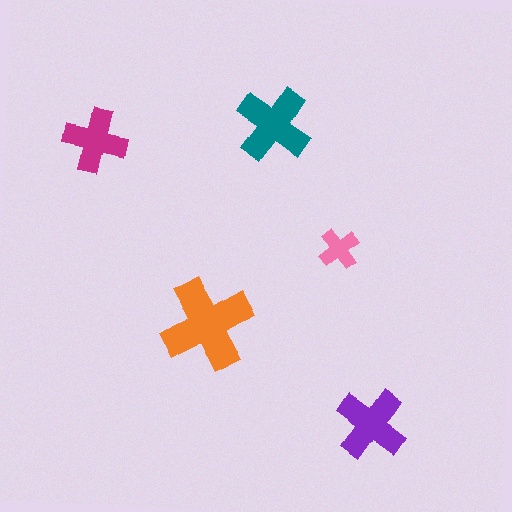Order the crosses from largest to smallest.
the orange one, the teal one, the purple one, the magenta one, the pink one.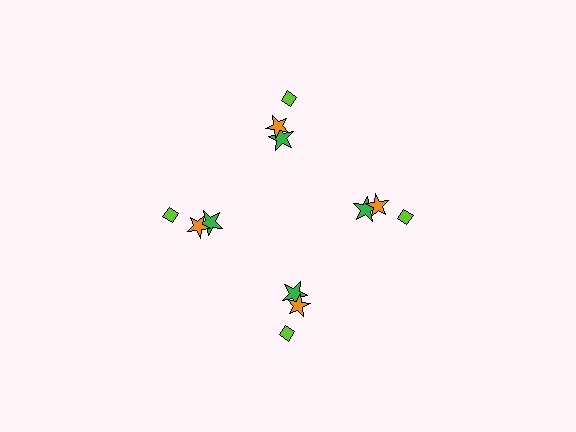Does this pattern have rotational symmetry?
Yes, this pattern has 4-fold rotational symmetry. It looks the same after rotating 90 degrees around the center.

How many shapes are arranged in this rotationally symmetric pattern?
There are 12 shapes, arranged in 4 groups of 3.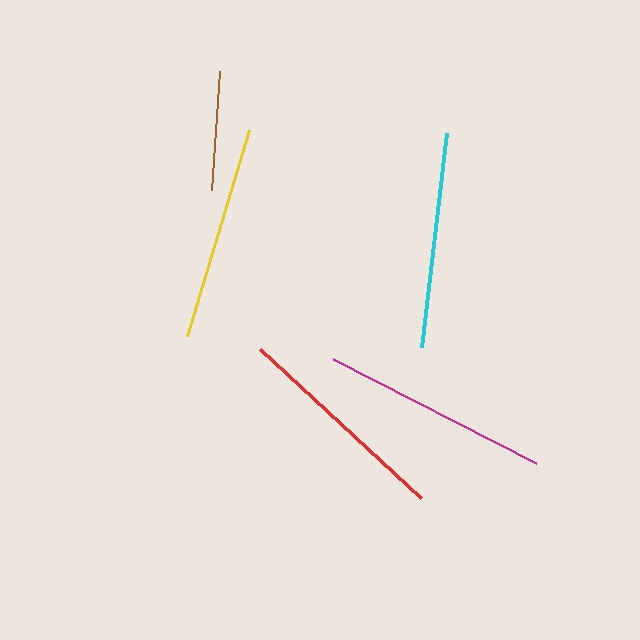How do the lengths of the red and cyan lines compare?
The red and cyan lines are approximately the same length.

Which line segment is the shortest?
The brown line is the shortest at approximately 119 pixels.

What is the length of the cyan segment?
The cyan segment is approximately 216 pixels long.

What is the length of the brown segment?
The brown segment is approximately 119 pixels long.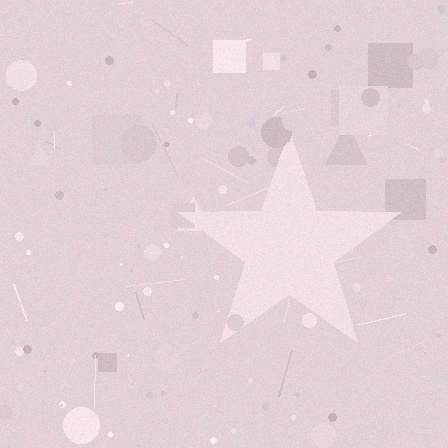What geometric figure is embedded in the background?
A star is embedded in the background.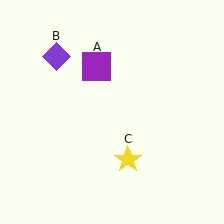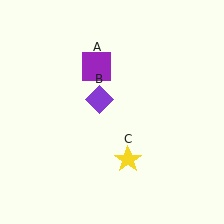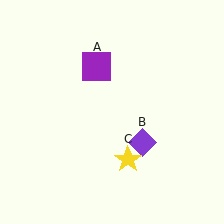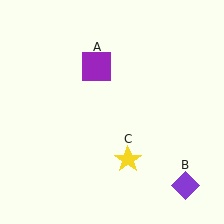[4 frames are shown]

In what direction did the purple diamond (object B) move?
The purple diamond (object B) moved down and to the right.